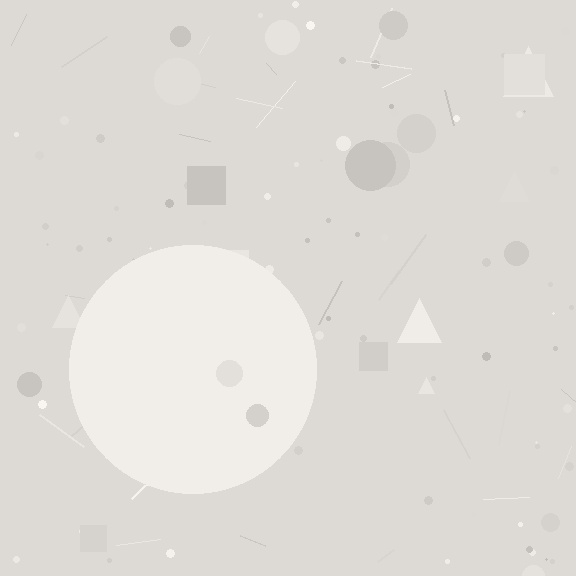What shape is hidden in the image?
A circle is hidden in the image.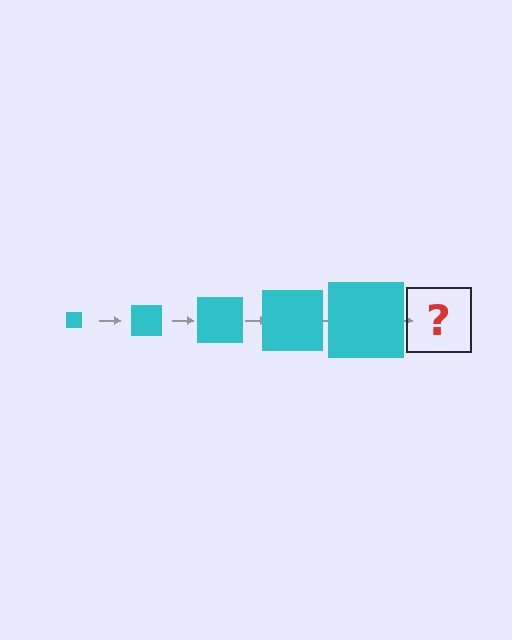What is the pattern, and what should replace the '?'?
The pattern is that the square gets progressively larger each step. The '?' should be a cyan square, larger than the previous one.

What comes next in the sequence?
The next element should be a cyan square, larger than the previous one.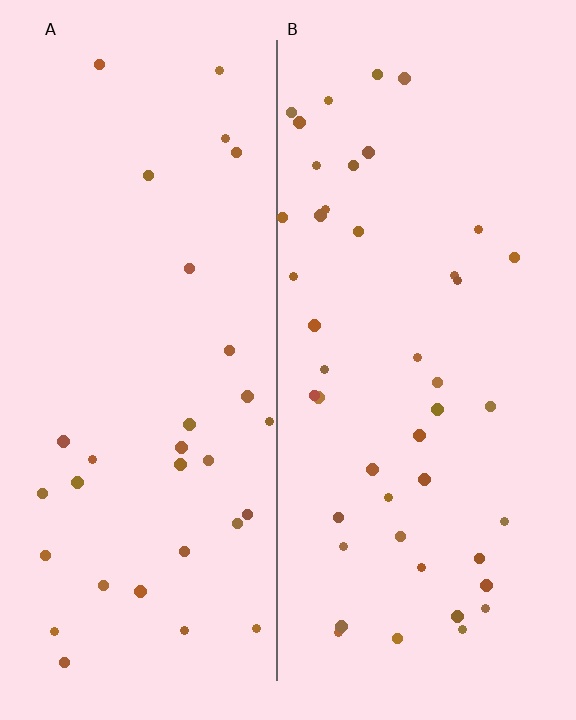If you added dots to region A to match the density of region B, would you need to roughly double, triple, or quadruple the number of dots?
Approximately double.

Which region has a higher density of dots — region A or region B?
B (the right).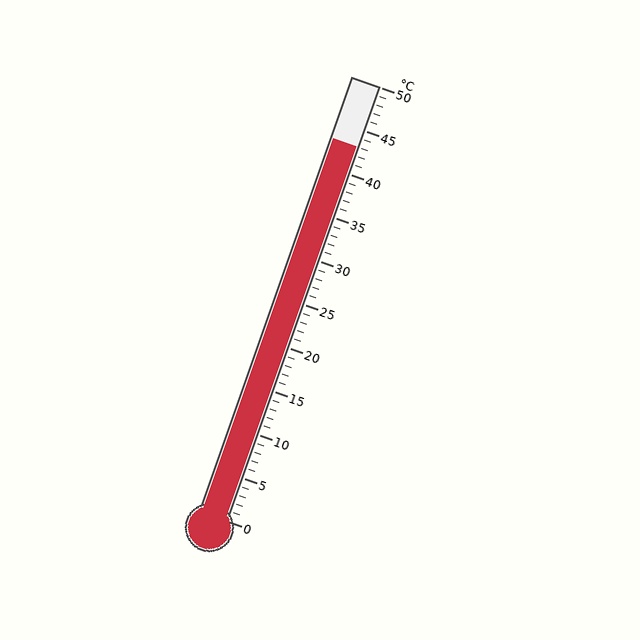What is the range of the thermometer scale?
The thermometer scale ranges from 0°C to 50°C.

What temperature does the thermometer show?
The thermometer shows approximately 43°C.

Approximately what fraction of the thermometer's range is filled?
The thermometer is filled to approximately 85% of its range.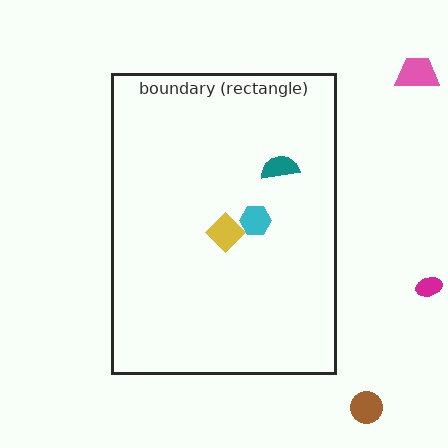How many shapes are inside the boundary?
3 inside, 3 outside.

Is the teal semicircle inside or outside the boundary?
Inside.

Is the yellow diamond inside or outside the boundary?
Inside.